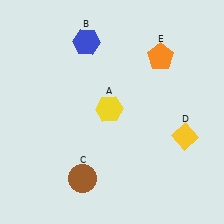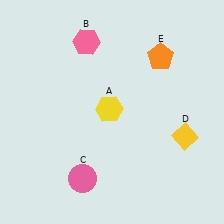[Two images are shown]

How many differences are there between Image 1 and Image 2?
There are 2 differences between the two images.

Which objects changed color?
B changed from blue to pink. C changed from brown to pink.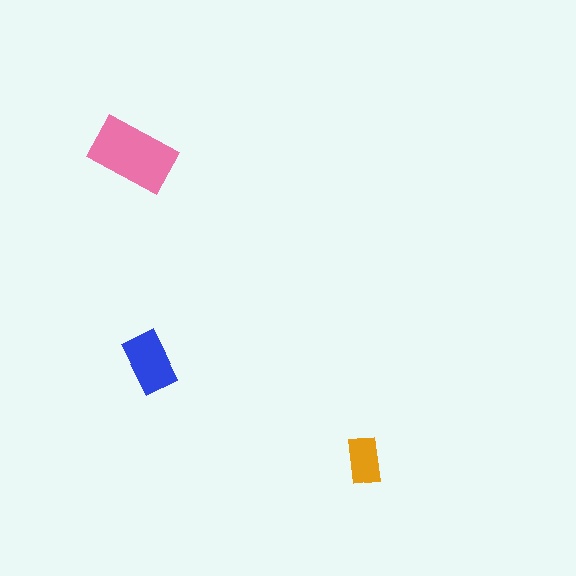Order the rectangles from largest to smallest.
the pink one, the blue one, the orange one.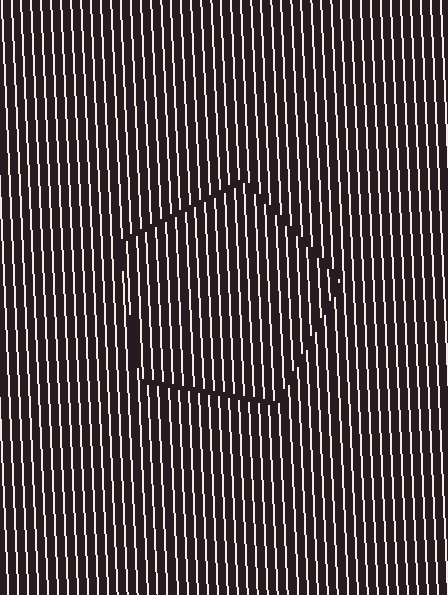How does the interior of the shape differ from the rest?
The interior of the shape contains the same grating, shifted by half a period — the contour is defined by the phase discontinuity where line-ends from the inner and outer gratings abut.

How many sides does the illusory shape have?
5 sides — the line-ends trace a pentagon.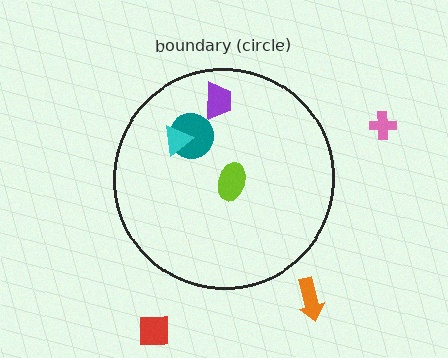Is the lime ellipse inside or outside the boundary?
Inside.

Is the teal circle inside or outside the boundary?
Inside.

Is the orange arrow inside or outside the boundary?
Outside.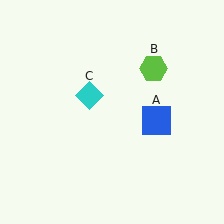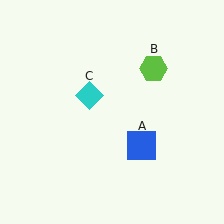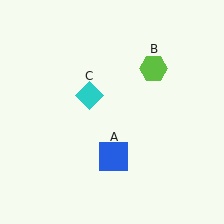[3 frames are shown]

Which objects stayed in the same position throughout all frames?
Lime hexagon (object B) and cyan diamond (object C) remained stationary.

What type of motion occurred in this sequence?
The blue square (object A) rotated clockwise around the center of the scene.